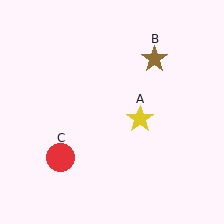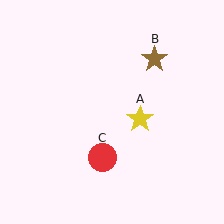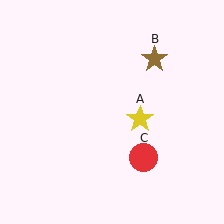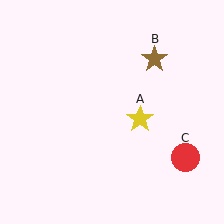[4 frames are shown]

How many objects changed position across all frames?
1 object changed position: red circle (object C).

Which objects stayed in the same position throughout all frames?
Yellow star (object A) and brown star (object B) remained stationary.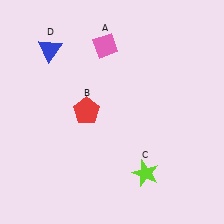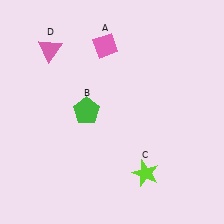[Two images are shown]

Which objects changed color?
B changed from red to green. D changed from blue to pink.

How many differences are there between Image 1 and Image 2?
There are 2 differences between the two images.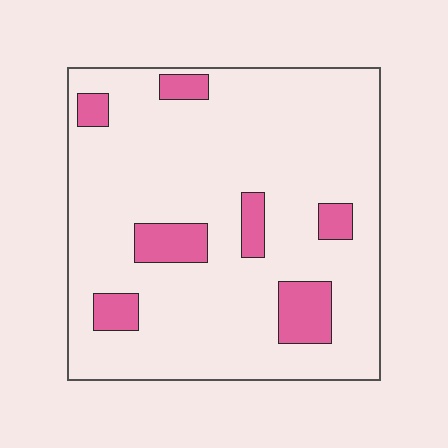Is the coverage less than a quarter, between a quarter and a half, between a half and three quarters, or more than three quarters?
Less than a quarter.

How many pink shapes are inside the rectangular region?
7.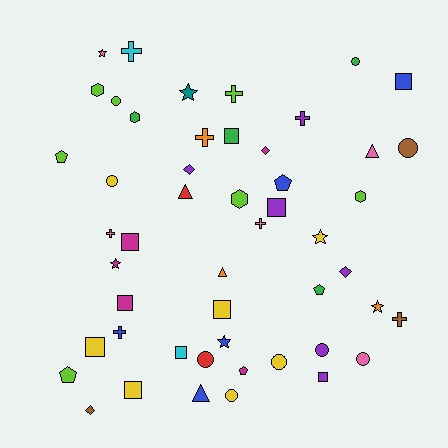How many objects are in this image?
There are 50 objects.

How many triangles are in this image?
There are 4 triangles.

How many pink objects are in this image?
There are 5 pink objects.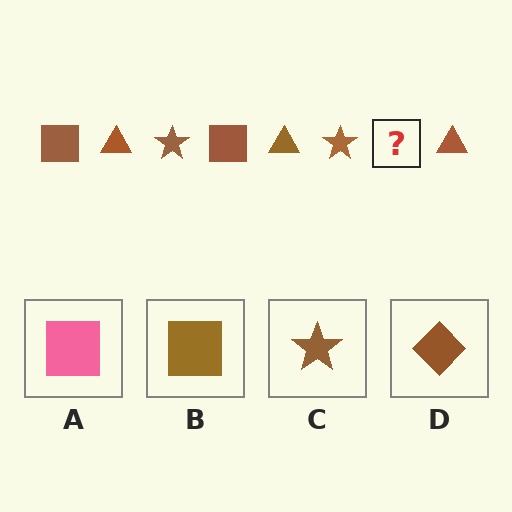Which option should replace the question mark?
Option B.